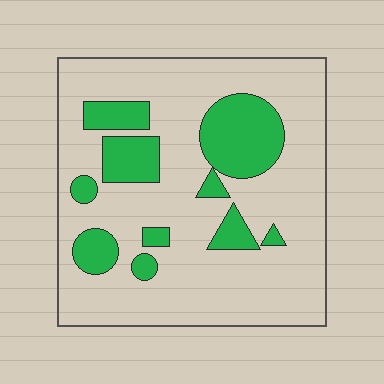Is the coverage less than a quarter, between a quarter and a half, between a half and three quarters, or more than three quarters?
Less than a quarter.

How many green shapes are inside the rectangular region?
10.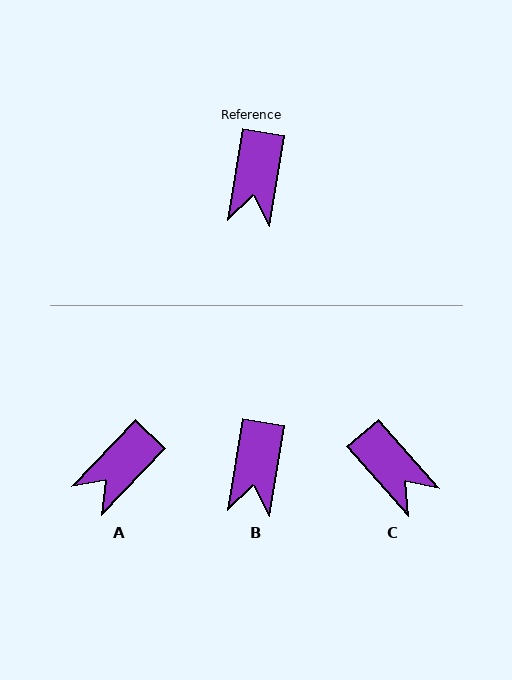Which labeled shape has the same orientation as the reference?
B.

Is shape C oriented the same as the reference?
No, it is off by about 51 degrees.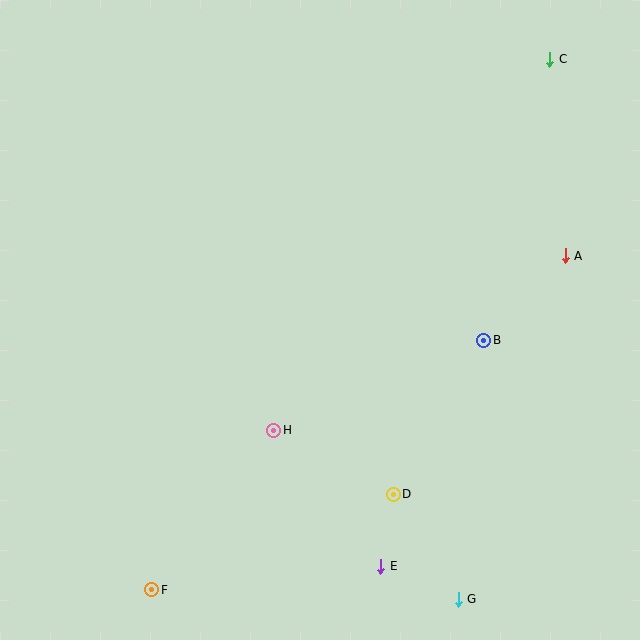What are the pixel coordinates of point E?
Point E is at (381, 566).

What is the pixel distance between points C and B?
The distance between C and B is 289 pixels.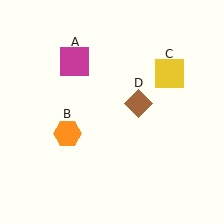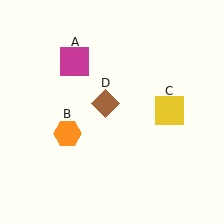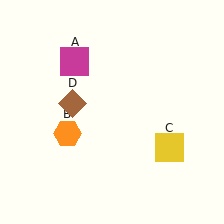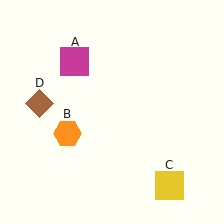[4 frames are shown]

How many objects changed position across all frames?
2 objects changed position: yellow square (object C), brown diamond (object D).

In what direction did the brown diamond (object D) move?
The brown diamond (object D) moved left.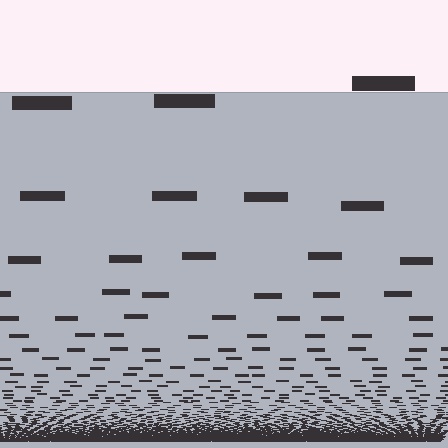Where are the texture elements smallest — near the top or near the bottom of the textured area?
Near the bottom.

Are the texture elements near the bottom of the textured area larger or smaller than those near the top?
Smaller. The gradient is inverted — elements near the bottom are smaller and denser.